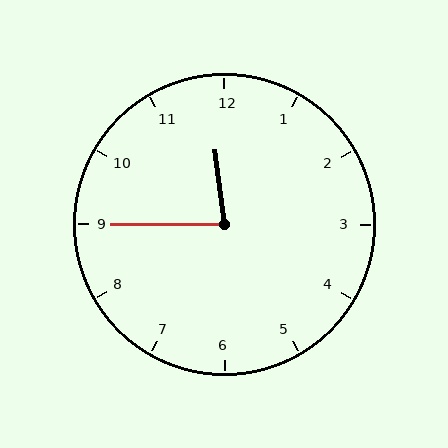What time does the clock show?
11:45.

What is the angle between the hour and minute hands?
Approximately 82 degrees.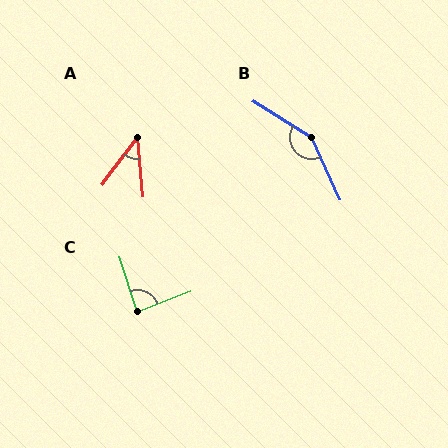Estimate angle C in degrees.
Approximately 87 degrees.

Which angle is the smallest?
A, at approximately 42 degrees.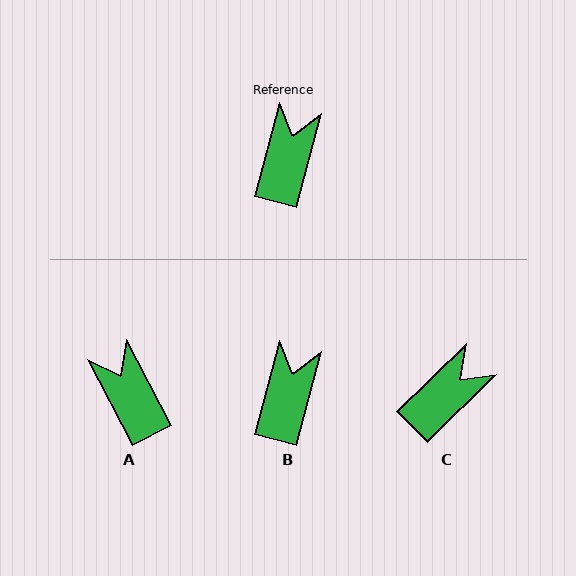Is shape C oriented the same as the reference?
No, it is off by about 31 degrees.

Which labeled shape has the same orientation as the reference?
B.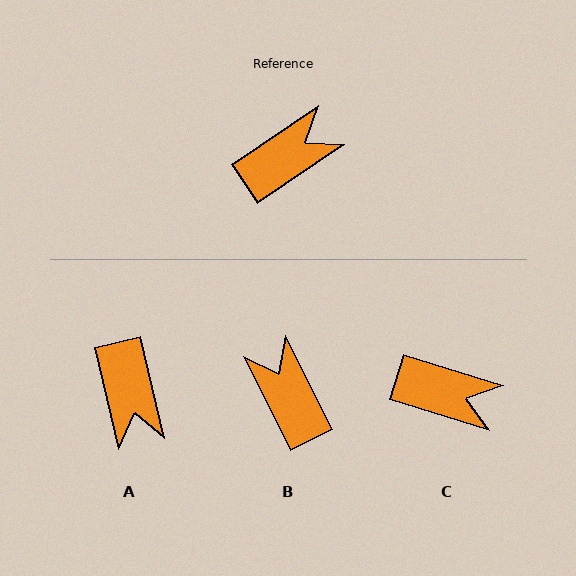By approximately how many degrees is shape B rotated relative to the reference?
Approximately 82 degrees counter-clockwise.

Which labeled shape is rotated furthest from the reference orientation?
A, about 111 degrees away.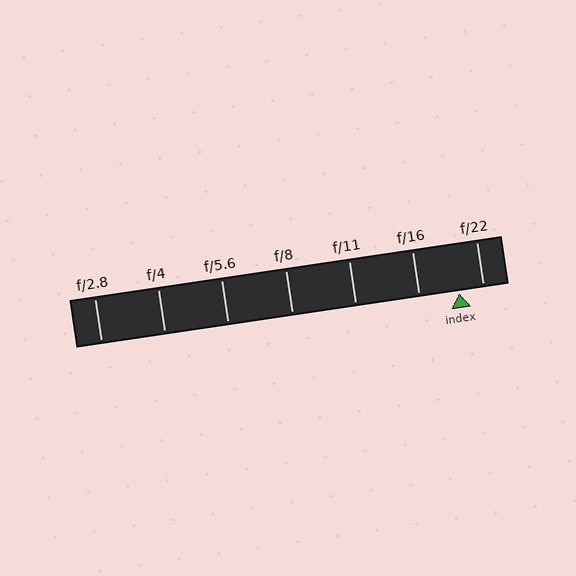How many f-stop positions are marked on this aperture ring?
There are 7 f-stop positions marked.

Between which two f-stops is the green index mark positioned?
The index mark is between f/16 and f/22.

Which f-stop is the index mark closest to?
The index mark is closest to f/22.